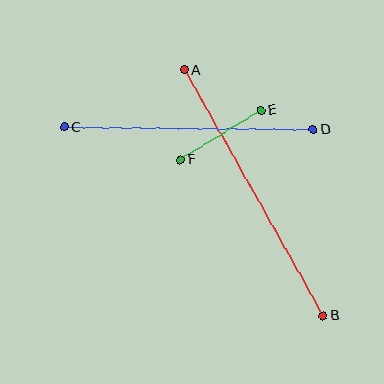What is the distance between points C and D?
The distance is approximately 249 pixels.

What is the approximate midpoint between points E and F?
The midpoint is at approximately (221, 135) pixels.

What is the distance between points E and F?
The distance is approximately 94 pixels.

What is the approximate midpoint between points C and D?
The midpoint is at approximately (189, 128) pixels.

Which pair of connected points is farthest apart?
Points A and B are farthest apart.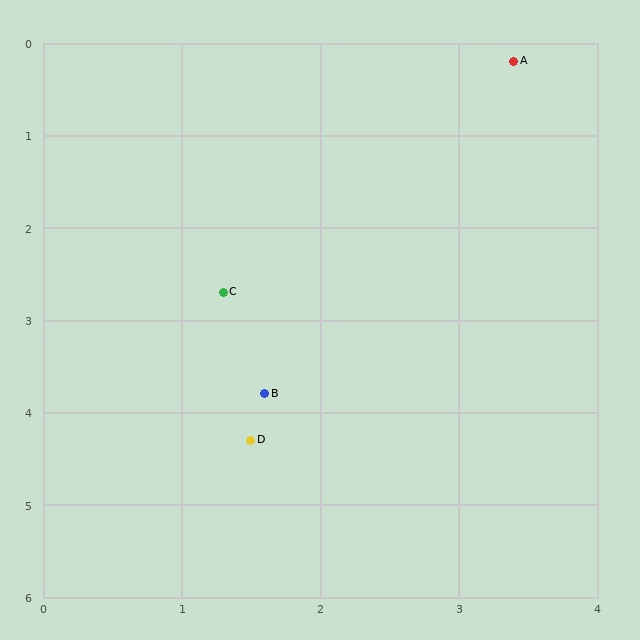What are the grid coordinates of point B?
Point B is at approximately (1.6, 3.8).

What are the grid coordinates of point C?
Point C is at approximately (1.3, 2.7).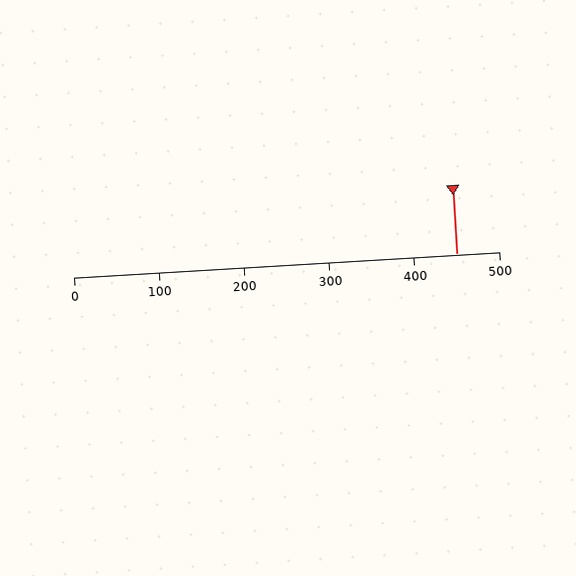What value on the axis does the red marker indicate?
The marker indicates approximately 450.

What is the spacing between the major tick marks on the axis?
The major ticks are spaced 100 apart.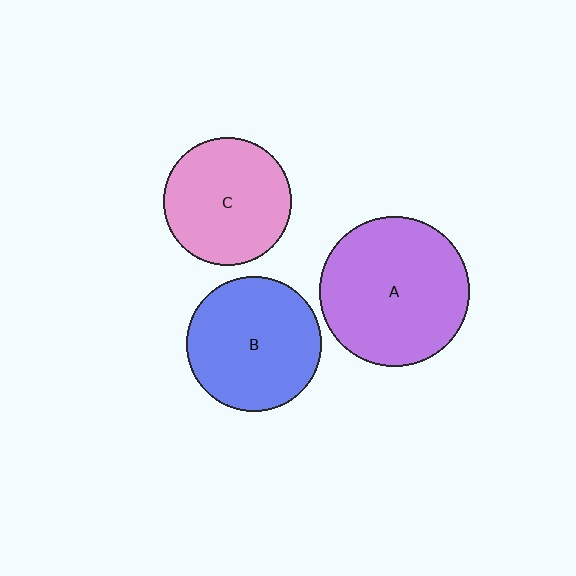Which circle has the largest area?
Circle A (purple).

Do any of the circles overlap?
No, none of the circles overlap.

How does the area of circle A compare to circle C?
Approximately 1.4 times.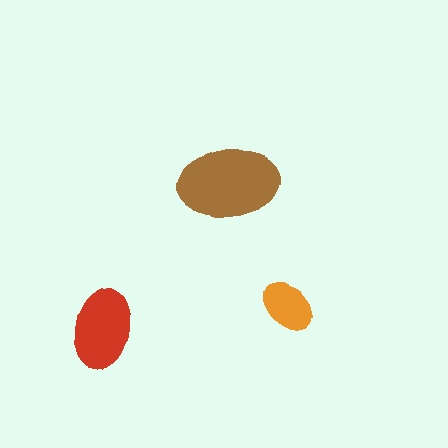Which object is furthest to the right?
The orange ellipse is rightmost.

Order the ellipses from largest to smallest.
the brown one, the red one, the orange one.